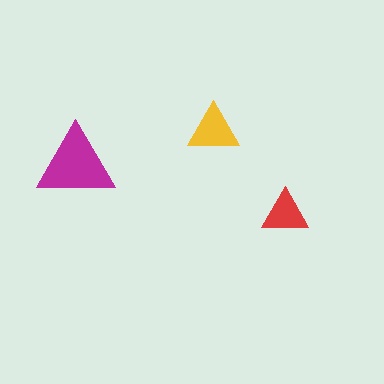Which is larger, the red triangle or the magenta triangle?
The magenta one.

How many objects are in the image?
There are 3 objects in the image.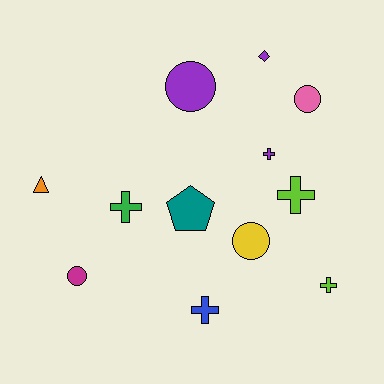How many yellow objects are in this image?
There is 1 yellow object.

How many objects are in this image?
There are 12 objects.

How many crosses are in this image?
There are 5 crosses.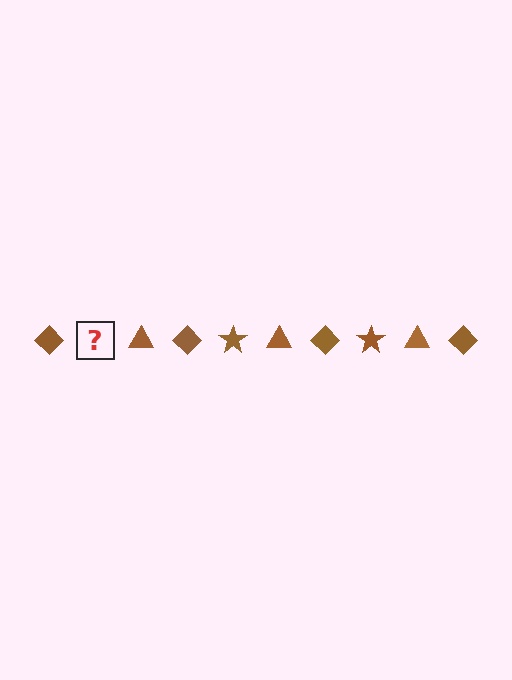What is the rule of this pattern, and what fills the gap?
The rule is that the pattern cycles through diamond, star, triangle shapes in brown. The gap should be filled with a brown star.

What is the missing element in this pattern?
The missing element is a brown star.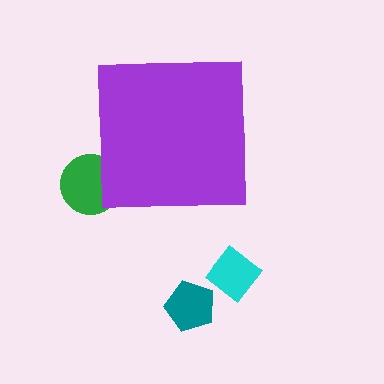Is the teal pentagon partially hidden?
No, the teal pentagon is fully visible.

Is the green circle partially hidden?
Yes, the green circle is partially hidden behind the purple square.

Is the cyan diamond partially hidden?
No, the cyan diamond is fully visible.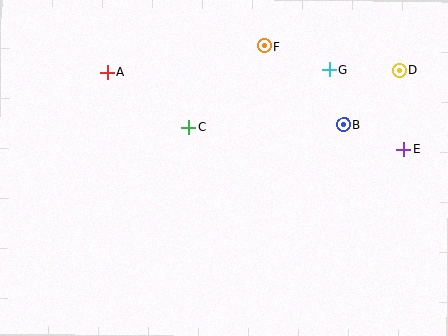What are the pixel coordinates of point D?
Point D is at (399, 70).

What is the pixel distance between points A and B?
The distance between A and B is 242 pixels.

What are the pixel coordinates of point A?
Point A is at (107, 72).